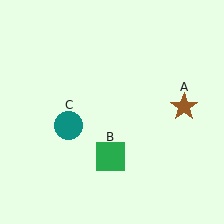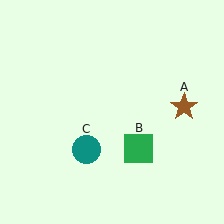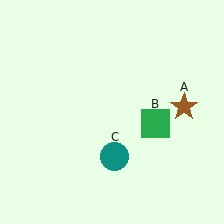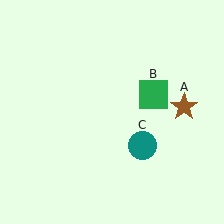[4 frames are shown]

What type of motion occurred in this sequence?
The green square (object B), teal circle (object C) rotated counterclockwise around the center of the scene.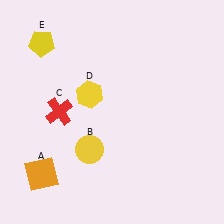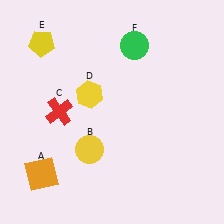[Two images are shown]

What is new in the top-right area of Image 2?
A green circle (F) was added in the top-right area of Image 2.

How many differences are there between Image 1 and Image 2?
There is 1 difference between the two images.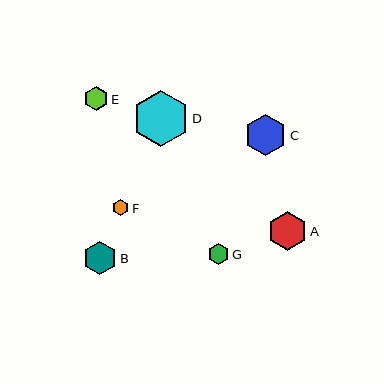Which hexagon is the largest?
Hexagon D is the largest with a size of approximately 56 pixels.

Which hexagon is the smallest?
Hexagon F is the smallest with a size of approximately 16 pixels.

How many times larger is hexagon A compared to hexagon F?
Hexagon A is approximately 2.5 times the size of hexagon F.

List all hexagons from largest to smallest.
From largest to smallest: D, C, A, B, E, G, F.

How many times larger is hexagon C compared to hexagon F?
Hexagon C is approximately 2.6 times the size of hexagon F.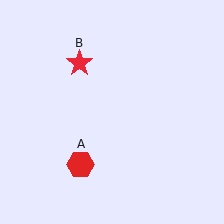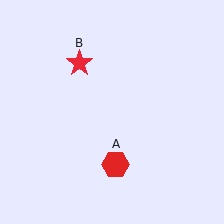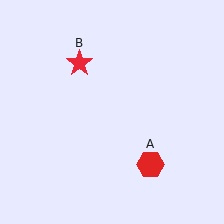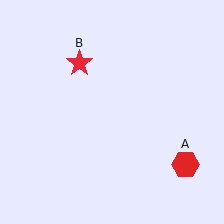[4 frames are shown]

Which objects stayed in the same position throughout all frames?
Red star (object B) remained stationary.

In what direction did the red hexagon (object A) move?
The red hexagon (object A) moved right.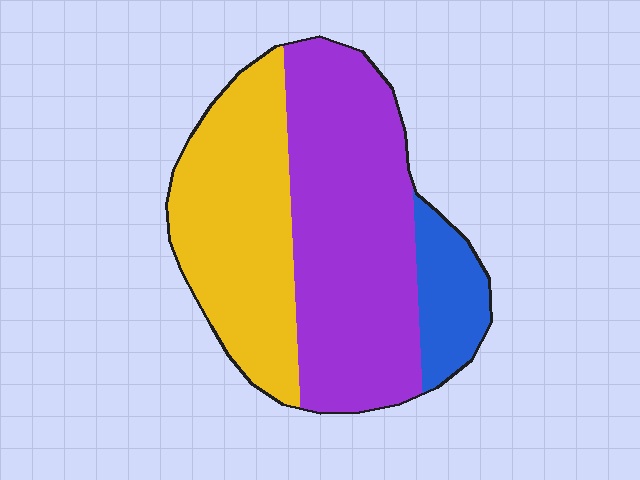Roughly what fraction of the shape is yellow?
Yellow takes up between a quarter and a half of the shape.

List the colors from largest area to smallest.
From largest to smallest: purple, yellow, blue.